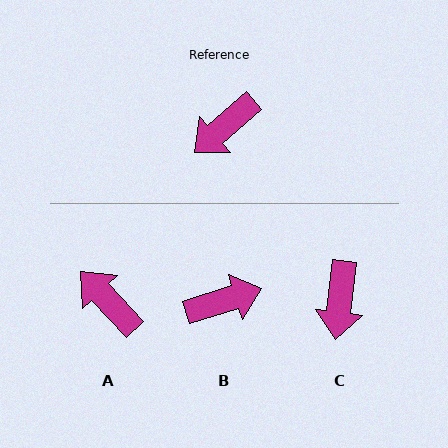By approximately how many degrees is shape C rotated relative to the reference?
Approximately 42 degrees counter-clockwise.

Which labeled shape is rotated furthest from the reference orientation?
B, about 157 degrees away.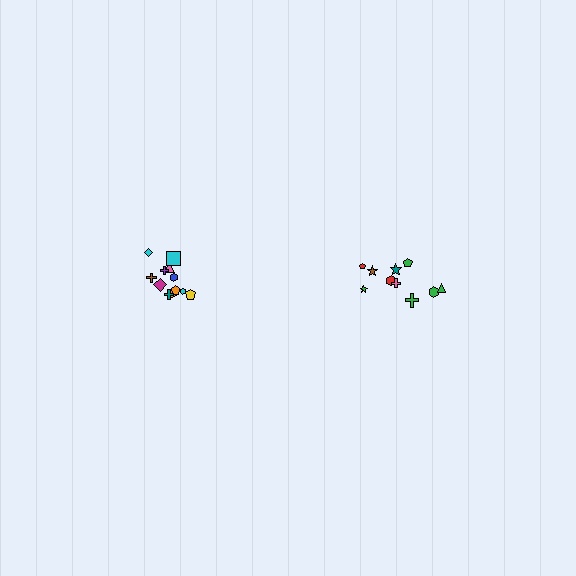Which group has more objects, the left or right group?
The left group.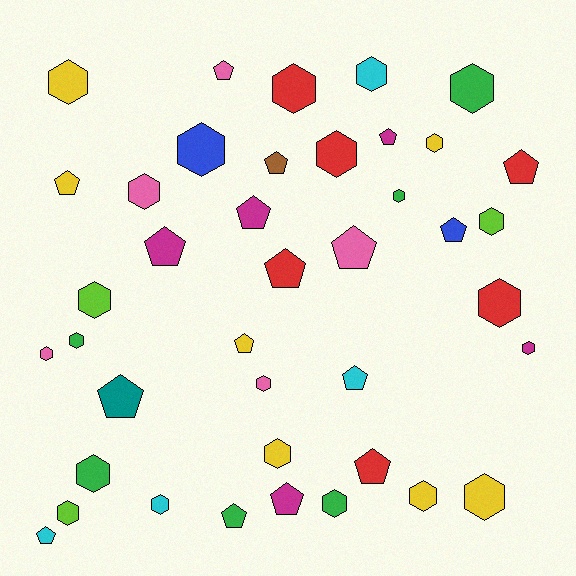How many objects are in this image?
There are 40 objects.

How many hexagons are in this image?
There are 23 hexagons.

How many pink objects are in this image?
There are 5 pink objects.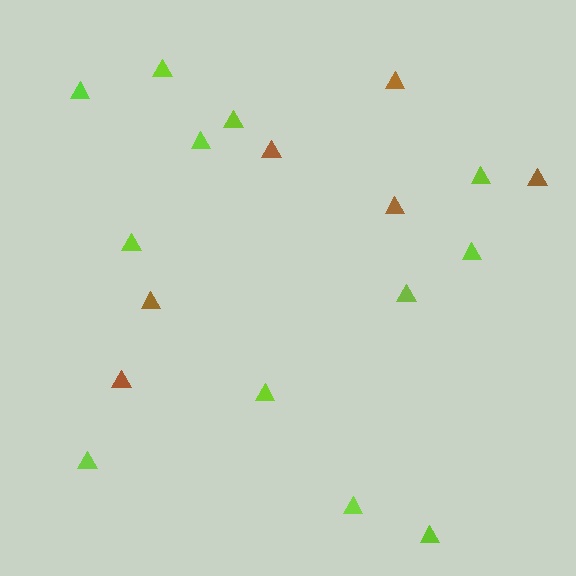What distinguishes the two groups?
There are 2 groups: one group of brown triangles (6) and one group of lime triangles (12).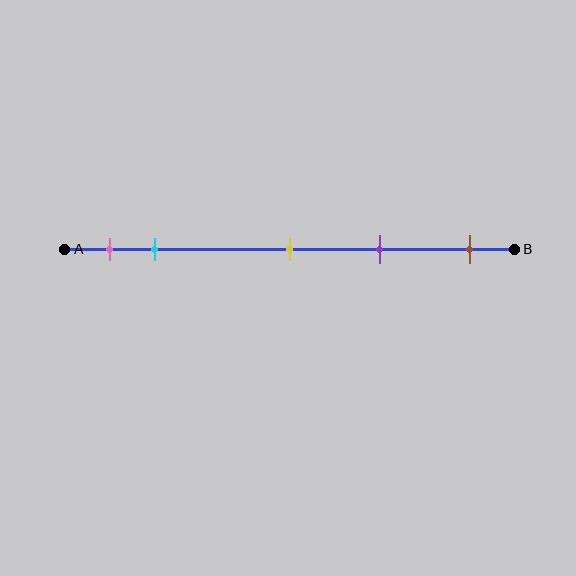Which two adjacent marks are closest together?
The pink and cyan marks are the closest adjacent pair.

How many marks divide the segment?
There are 5 marks dividing the segment.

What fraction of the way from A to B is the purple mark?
The purple mark is approximately 70% (0.7) of the way from A to B.